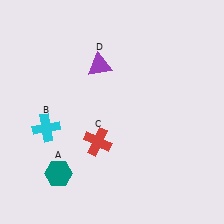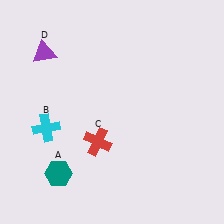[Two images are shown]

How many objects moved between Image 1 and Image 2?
1 object moved between the two images.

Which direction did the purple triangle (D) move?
The purple triangle (D) moved left.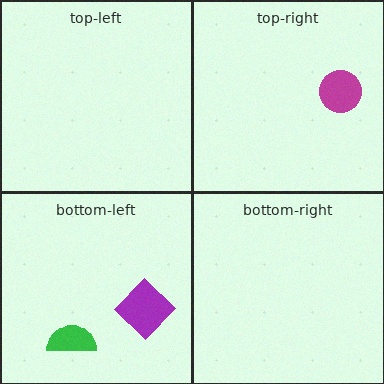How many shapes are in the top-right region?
1.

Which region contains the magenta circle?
The top-right region.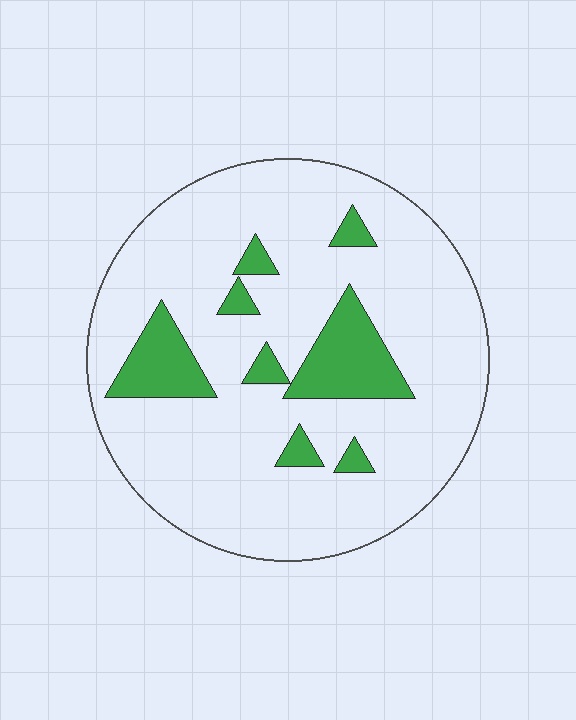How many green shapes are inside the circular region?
8.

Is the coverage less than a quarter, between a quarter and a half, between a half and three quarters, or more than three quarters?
Less than a quarter.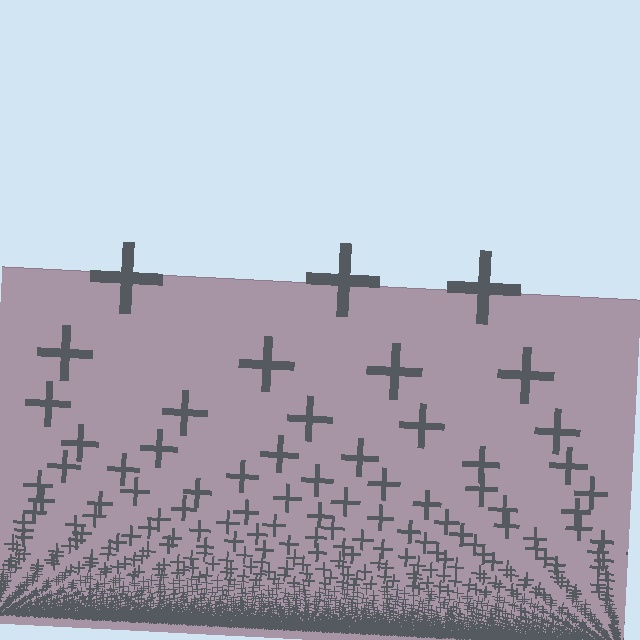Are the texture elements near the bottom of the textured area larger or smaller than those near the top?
Smaller. The gradient is inverted — elements near the bottom are smaller and denser.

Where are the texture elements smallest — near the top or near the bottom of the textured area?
Near the bottom.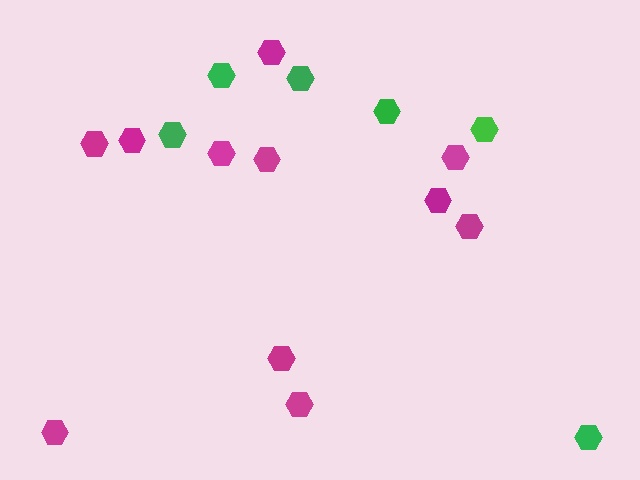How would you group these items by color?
There are 2 groups: one group of green hexagons (6) and one group of magenta hexagons (11).